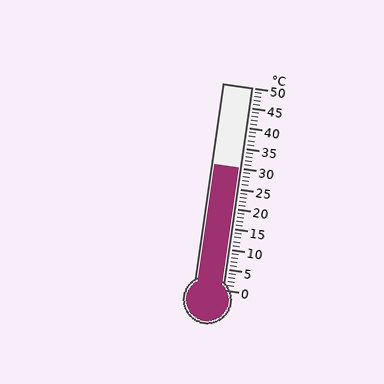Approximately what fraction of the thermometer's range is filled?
The thermometer is filled to approximately 60% of its range.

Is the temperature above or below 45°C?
The temperature is below 45°C.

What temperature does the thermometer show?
The thermometer shows approximately 30°C.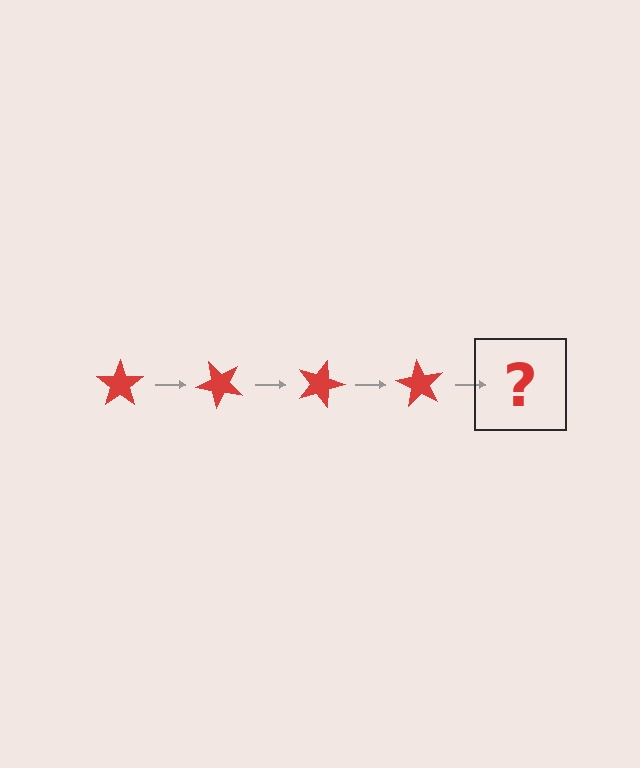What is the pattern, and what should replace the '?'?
The pattern is that the star rotates 45 degrees each step. The '?' should be a red star rotated 180 degrees.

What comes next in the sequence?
The next element should be a red star rotated 180 degrees.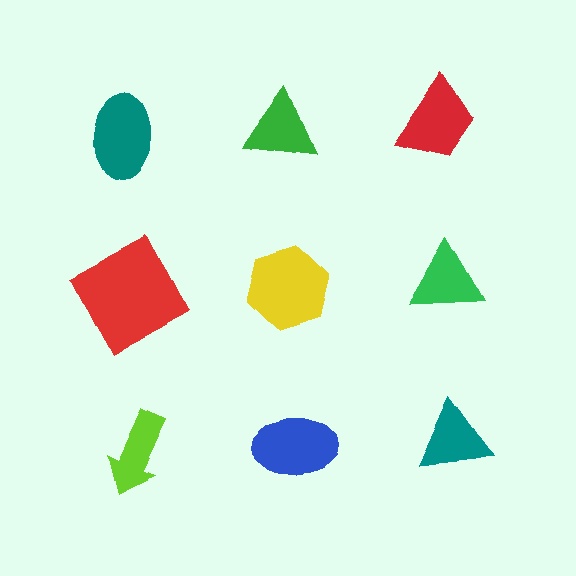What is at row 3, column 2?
A blue ellipse.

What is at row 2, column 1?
A red square.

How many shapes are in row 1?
3 shapes.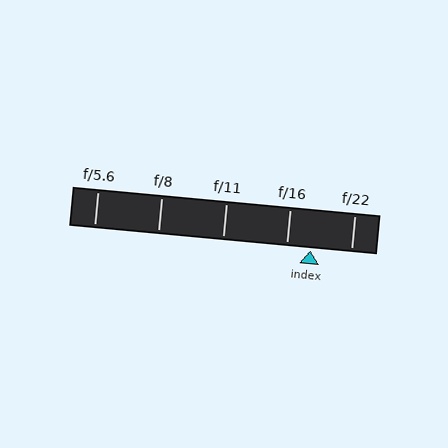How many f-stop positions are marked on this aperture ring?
There are 5 f-stop positions marked.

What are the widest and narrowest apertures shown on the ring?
The widest aperture shown is f/5.6 and the narrowest is f/22.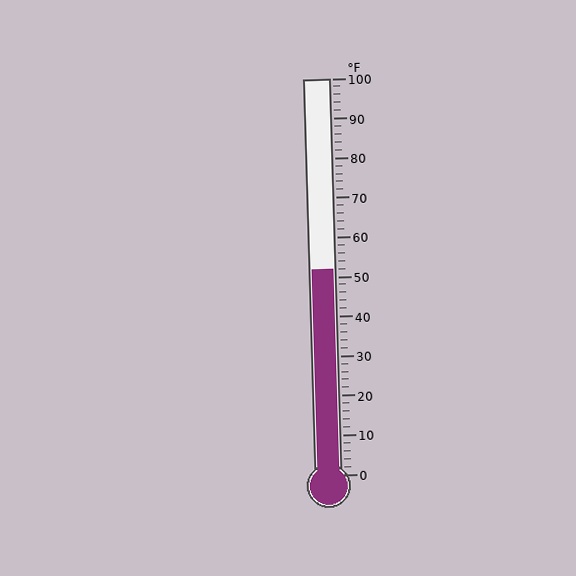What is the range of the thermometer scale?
The thermometer scale ranges from 0°F to 100°F.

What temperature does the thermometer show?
The thermometer shows approximately 52°F.